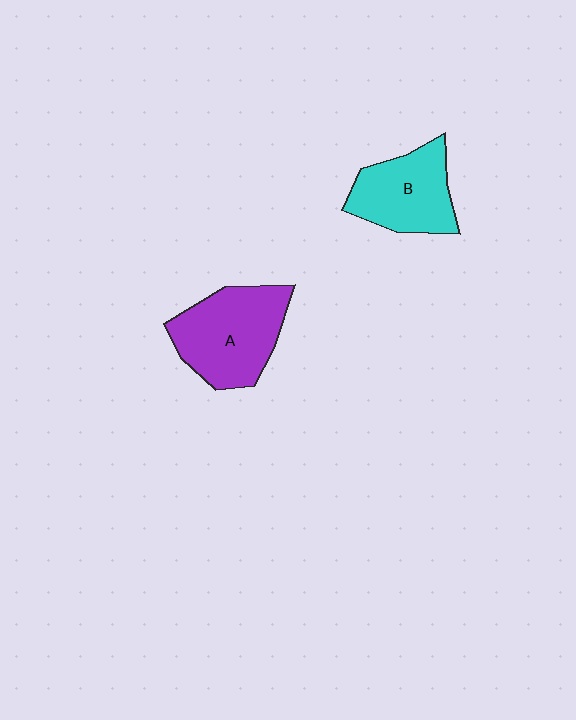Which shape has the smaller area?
Shape B (cyan).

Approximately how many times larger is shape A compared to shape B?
Approximately 1.2 times.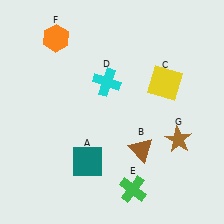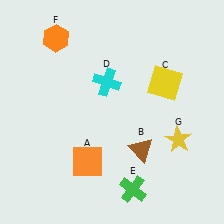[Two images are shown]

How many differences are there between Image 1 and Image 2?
There are 2 differences between the two images.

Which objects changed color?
A changed from teal to orange. G changed from brown to yellow.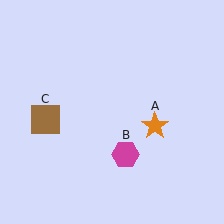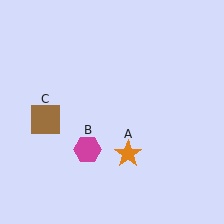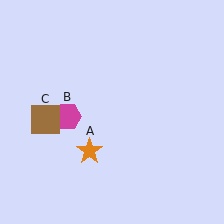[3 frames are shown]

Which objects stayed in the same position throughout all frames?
Brown square (object C) remained stationary.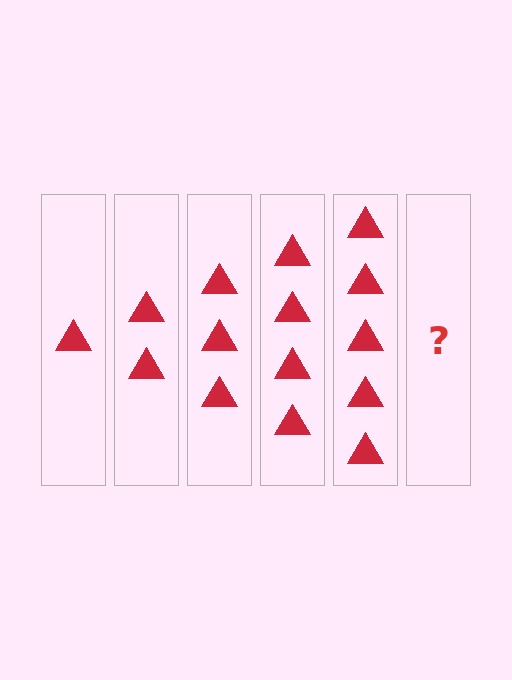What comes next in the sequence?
The next element should be 6 triangles.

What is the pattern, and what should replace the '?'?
The pattern is that each step adds one more triangle. The '?' should be 6 triangles.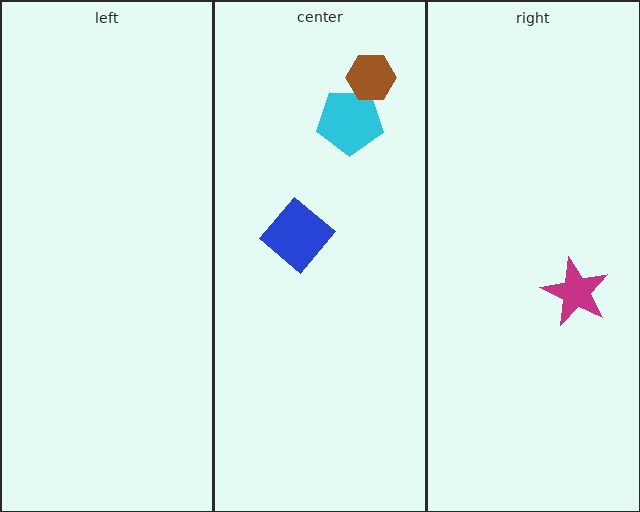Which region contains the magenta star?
The right region.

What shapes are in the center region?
The blue diamond, the cyan pentagon, the brown hexagon.